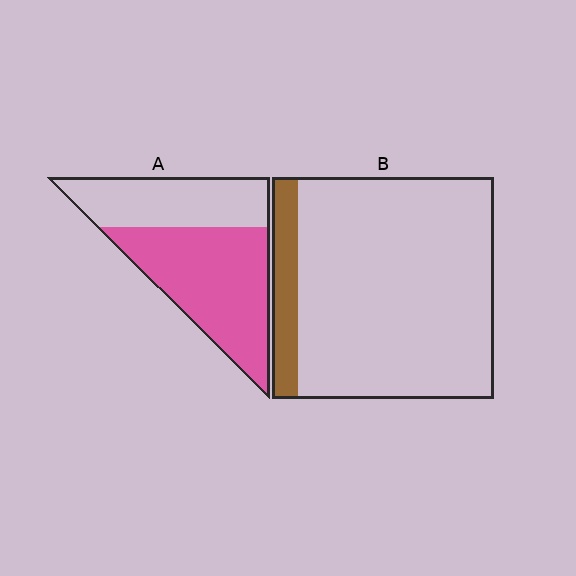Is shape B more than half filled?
No.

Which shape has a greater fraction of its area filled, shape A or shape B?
Shape A.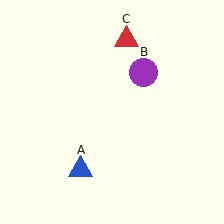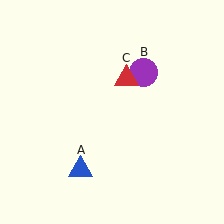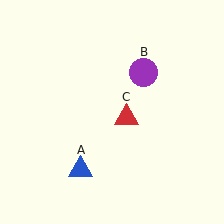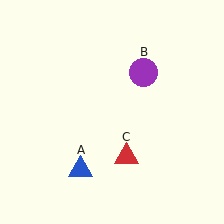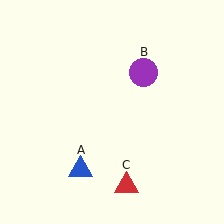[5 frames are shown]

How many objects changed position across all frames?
1 object changed position: red triangle (object C).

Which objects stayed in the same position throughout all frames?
Blue triangle (object A) and purple circle (object B) remained stationary.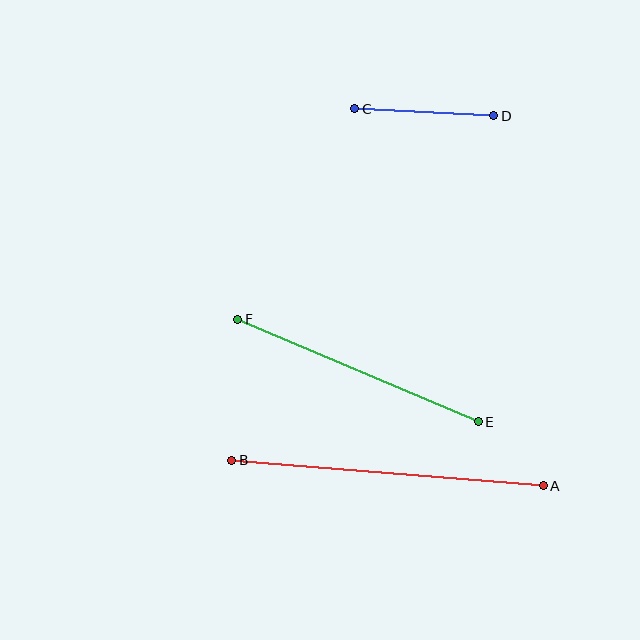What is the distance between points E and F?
The distance is approximately 261 pixels.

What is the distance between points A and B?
The distance is approximately 312 pixels.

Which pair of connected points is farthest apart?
Points A and B are farthest apart.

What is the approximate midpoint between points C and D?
The midpoint is at approximately (424, 112) pixels.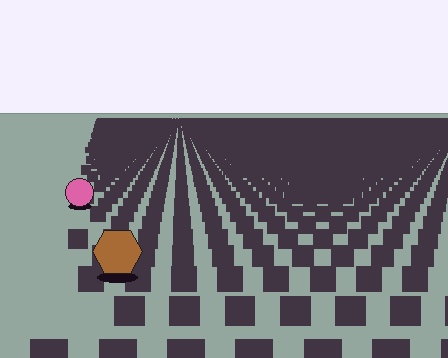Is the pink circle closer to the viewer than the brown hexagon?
No. The brown hexagon is closer — you can tell from the texture gradient: the ground texture is coarser near it.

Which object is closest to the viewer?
The brown hexagon is closest. The texture marks near it are larger and more spread out.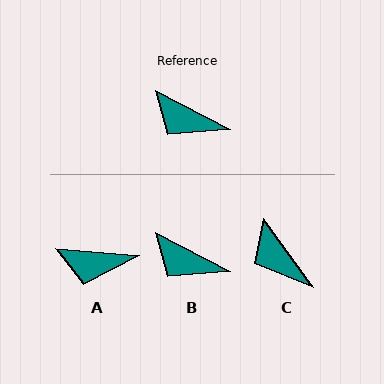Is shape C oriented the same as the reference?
No, it is off by about 27 degrees.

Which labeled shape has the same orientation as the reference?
B.